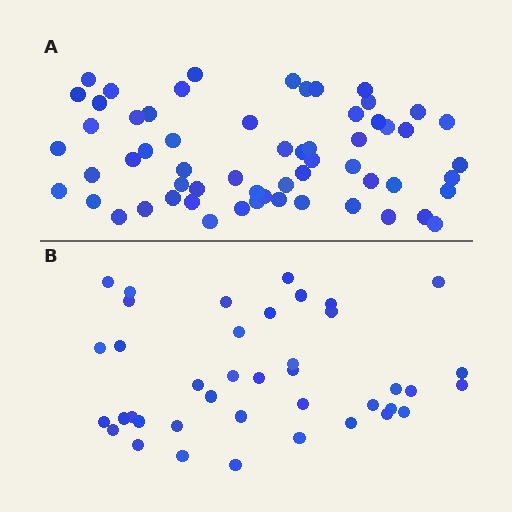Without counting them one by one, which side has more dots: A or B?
Region A (the top region) has more dots.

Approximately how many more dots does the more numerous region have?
Region A has approximately 20 more dots than region B.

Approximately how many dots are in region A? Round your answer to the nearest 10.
About 60 dots.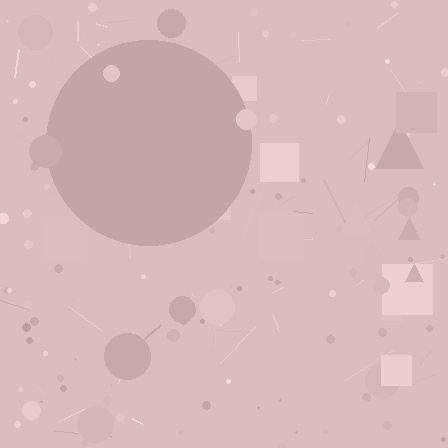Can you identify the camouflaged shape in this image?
The camouflaged shape is a circle.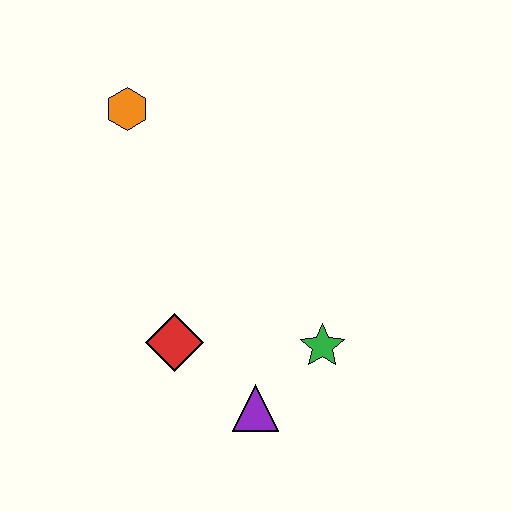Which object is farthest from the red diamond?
The orange hexagon is farthest from the red diamond.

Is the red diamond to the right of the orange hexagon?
Yes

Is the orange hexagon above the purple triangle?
Yes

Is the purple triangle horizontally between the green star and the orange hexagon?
Yes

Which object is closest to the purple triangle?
The green star is closest to the purple triangle.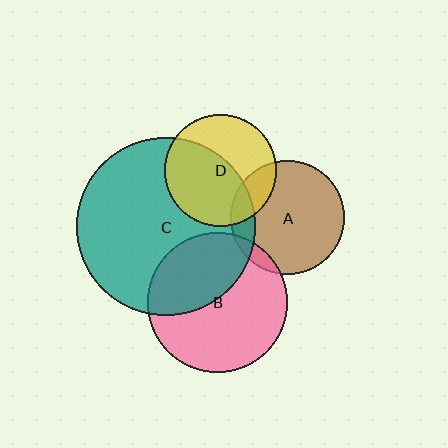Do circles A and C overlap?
Yes.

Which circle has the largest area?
Circle C (teal).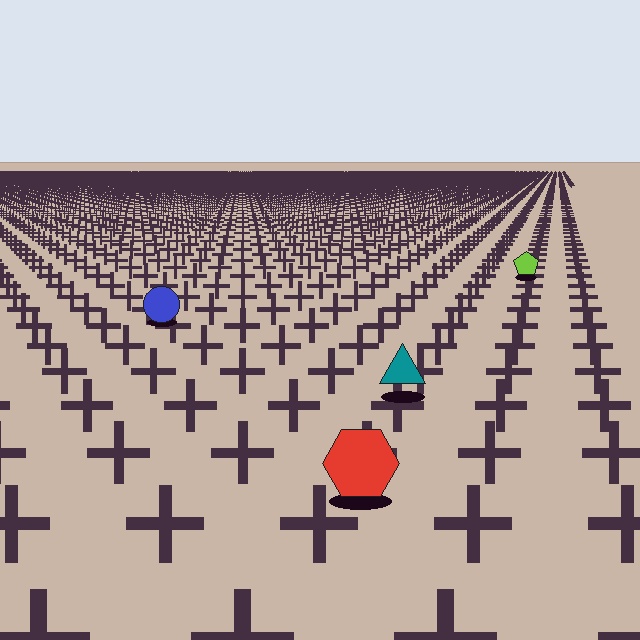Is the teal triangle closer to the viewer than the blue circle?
Yes. The teal triangle is closer — you can tell from the texture gradient: the ground texture is coarser near it.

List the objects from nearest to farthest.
From nearest to farthest: the red hexagon, the teal triangle, the blue circle, the lime pentagon.